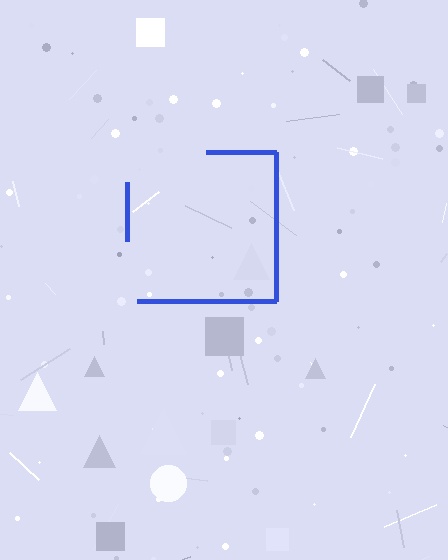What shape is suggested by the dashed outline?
The dashed outline suggests a square.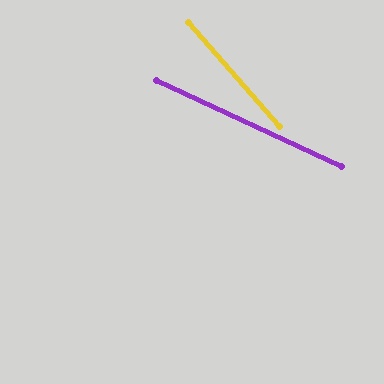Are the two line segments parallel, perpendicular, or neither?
Neither parallel nor perpendicular — they differ by about 24°.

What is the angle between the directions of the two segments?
Approximately 24 degrees.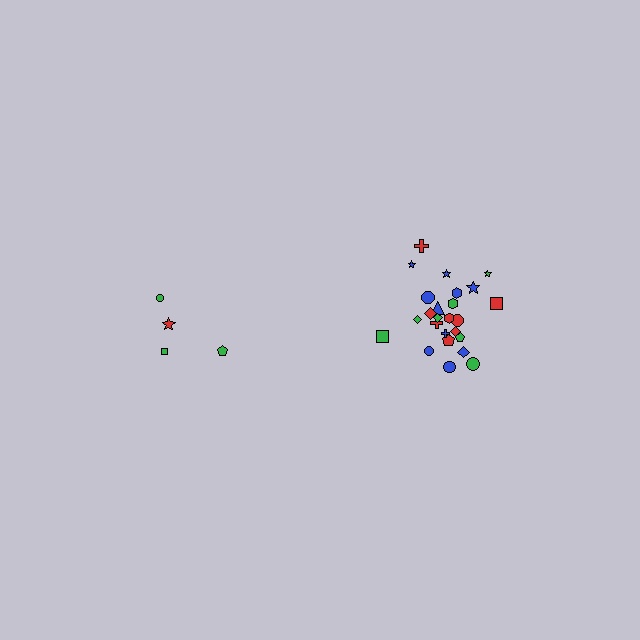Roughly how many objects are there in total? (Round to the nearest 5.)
Roughly 30 objects in total.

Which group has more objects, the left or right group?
The right group.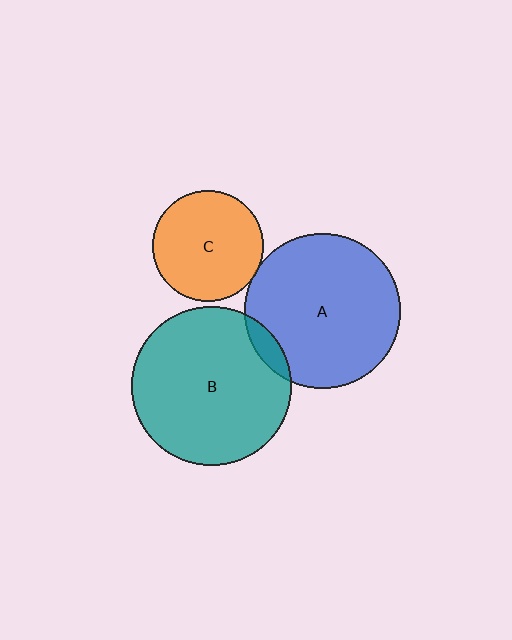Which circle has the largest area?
Circle B (teal).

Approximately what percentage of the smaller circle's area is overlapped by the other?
Approximately 5%.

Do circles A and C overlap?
Yes.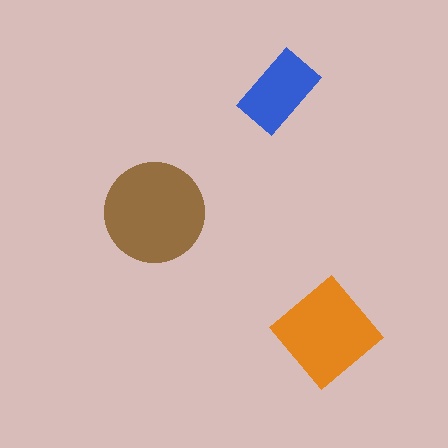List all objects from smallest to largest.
The blue rectangle, the orange diamond, the brown circle.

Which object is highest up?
The blue rectangle is topmost.